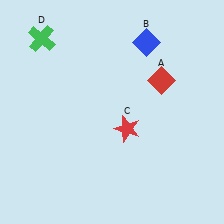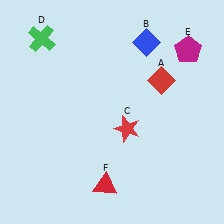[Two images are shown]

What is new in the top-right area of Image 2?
A magenta pentagon (E) was added in the top-right area of Image 2.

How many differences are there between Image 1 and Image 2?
There are 2 differences between the two images.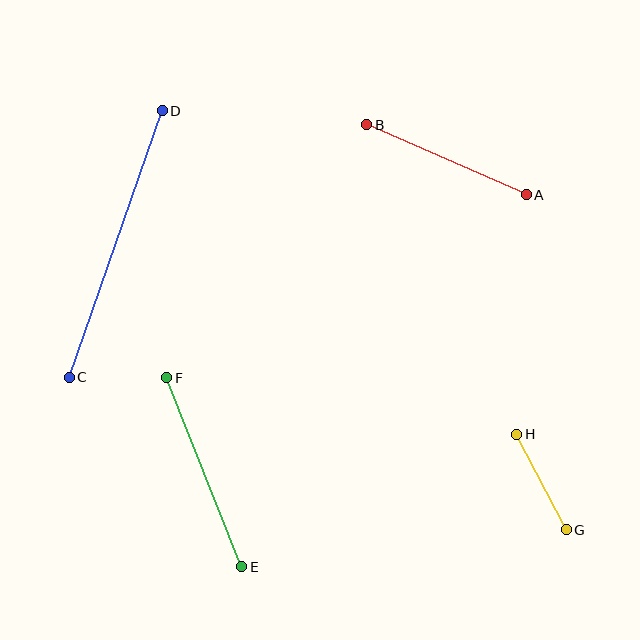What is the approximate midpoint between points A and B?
The midpoint is at approximately (446, 160) pixels.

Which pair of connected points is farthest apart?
Points C and D are farthest apart.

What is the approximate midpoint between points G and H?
The midpoint is at approximately (541, 482) pixels.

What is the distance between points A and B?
The distance is approximately 174 pixels.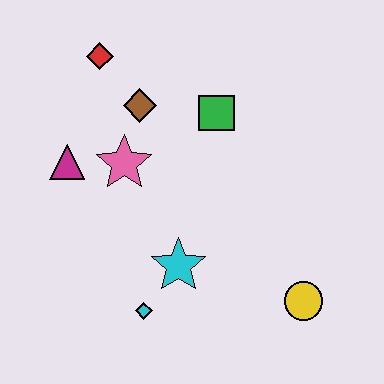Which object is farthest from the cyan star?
The red diamond is farthest from the cyan star.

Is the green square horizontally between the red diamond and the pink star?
No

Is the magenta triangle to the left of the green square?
Yes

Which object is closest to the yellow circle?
The cyan star is closest to the yellow circle.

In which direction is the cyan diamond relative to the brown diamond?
The cyan diamond is below the brown diamond.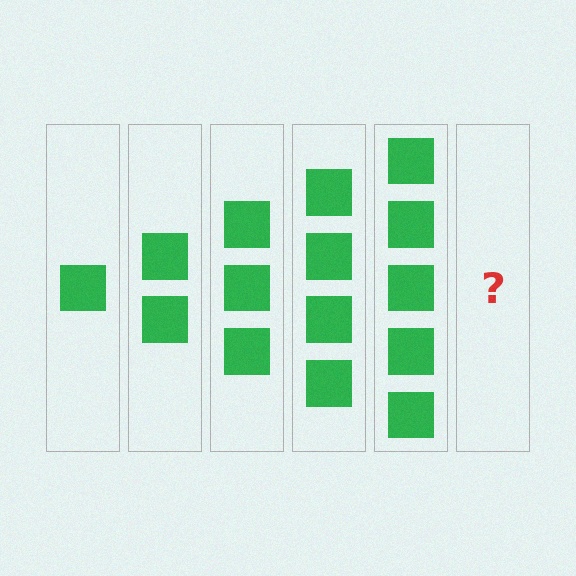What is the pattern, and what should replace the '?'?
The pattern is that each step adds one more square. The '?' should be 6 squares.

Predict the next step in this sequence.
The next step is 6 squares.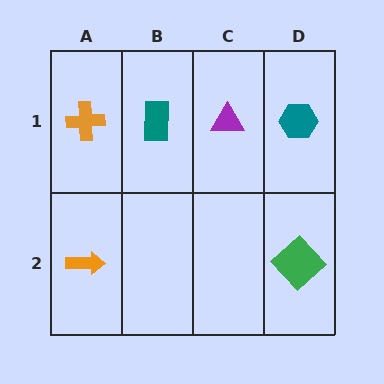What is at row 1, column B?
A teal rectangle.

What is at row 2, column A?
An orange arrow.